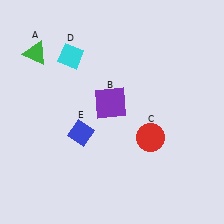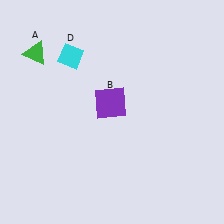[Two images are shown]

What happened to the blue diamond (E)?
The blue diamond (E) was removed in Image 2. It was in the bottom-left area of Image 1.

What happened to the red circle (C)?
The red circle (C) was removed in Image 2. It was in the bottom-right area of Image 1.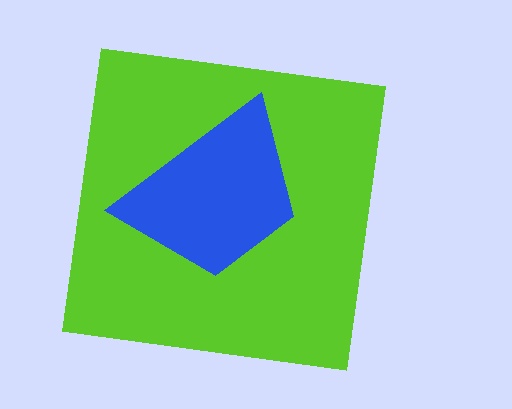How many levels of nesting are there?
2.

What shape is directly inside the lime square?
The blue trapezoid.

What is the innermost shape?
The blue trapezoid.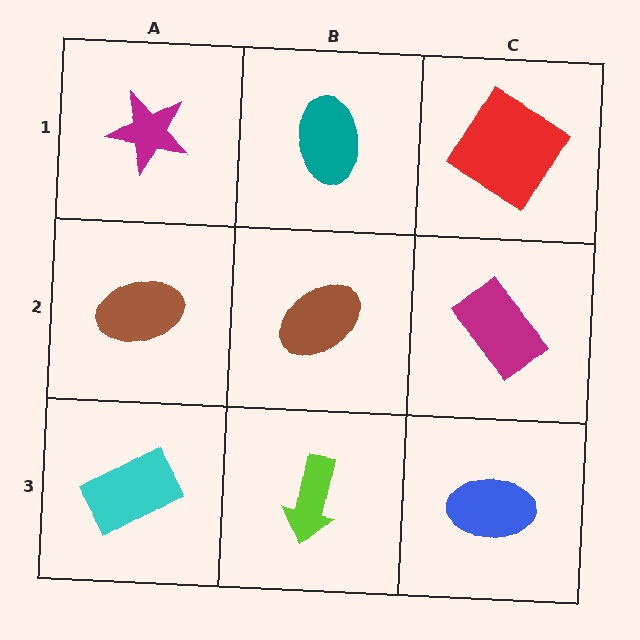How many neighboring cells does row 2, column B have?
4.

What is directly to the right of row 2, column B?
A magenta rectangle.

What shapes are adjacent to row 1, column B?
A brown ellipse (row 2, column B), a magenta star (row 1, column A), a red diamond (row 1, column C).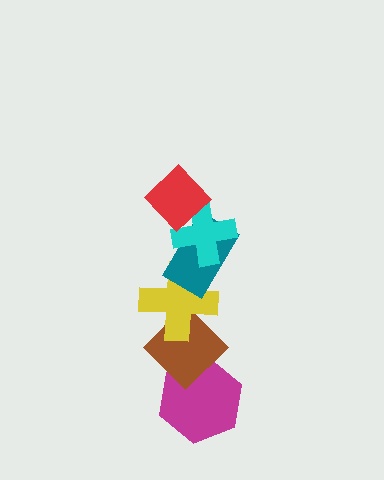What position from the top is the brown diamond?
The brown diamond is 5th from the top.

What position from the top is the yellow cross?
The yellow cross is 4th from the top.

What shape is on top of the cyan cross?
The red diamond is on top of the cyan cross.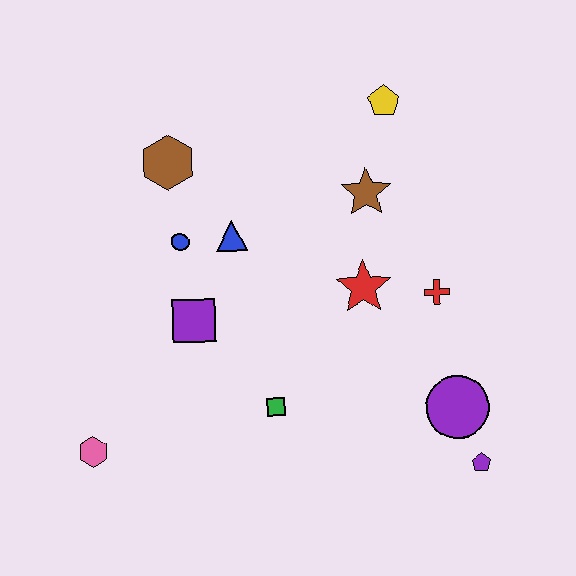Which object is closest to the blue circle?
The blue triangle is closest to the blue circle.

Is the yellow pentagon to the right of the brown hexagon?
Yes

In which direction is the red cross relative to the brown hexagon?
The red cross is to the right of the brown hexagon.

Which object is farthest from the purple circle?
The brown hexagon is farthest from the purple circle.